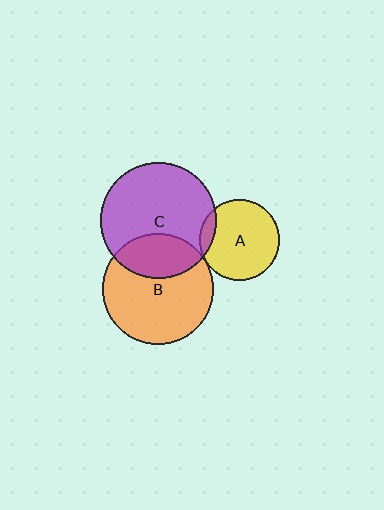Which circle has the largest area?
Circle C (purple).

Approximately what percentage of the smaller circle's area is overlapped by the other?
Approximately 5%.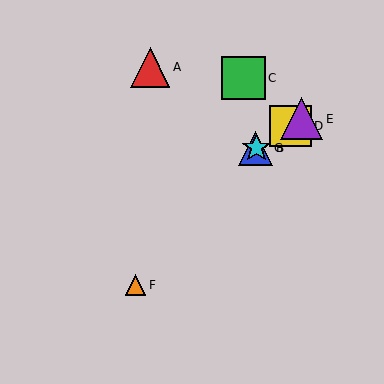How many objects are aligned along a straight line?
4 objects (B, D, E, G) are aligned along a straight line.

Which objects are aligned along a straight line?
Objects B, D, E, G are aligned along a straight line.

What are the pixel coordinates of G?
Object G is at (257, 148).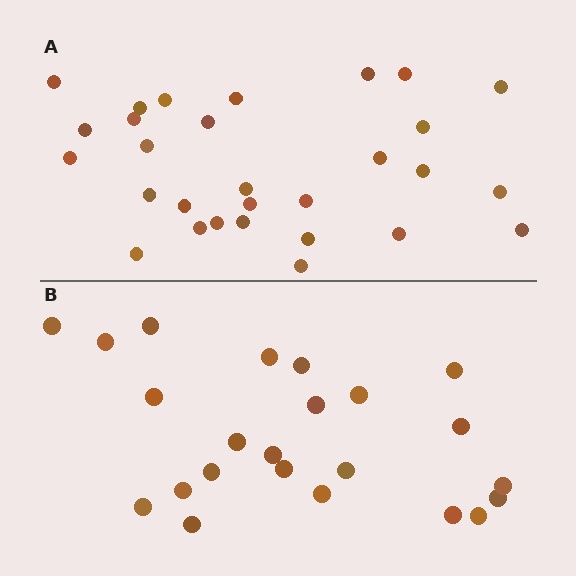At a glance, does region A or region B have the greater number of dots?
Region A (the top region) has more dots.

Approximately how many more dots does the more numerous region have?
Region A has about 6 more dots than region B.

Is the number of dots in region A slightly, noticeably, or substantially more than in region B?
Region A has noticeably more, but not dramatically so. The ratio is roughly 1.3 to 1.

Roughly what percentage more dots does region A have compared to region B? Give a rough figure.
About 25% more.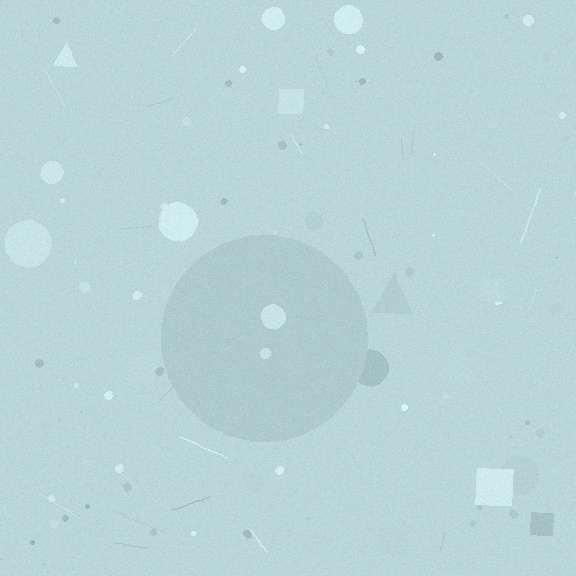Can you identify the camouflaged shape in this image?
The camouflaged shape is a circle.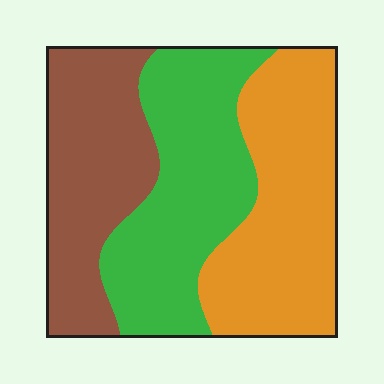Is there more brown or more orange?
Orange.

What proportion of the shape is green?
Green covers about 35% of the shape.